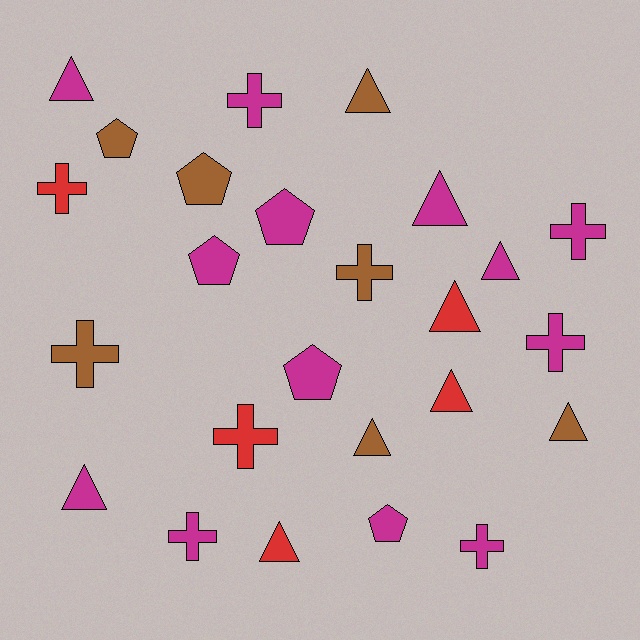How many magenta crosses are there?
There are 5 magenta crosses.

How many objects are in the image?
There are 25 objects.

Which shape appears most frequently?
Triangle, with 10 objects.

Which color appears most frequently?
Magenta, with 13 objects.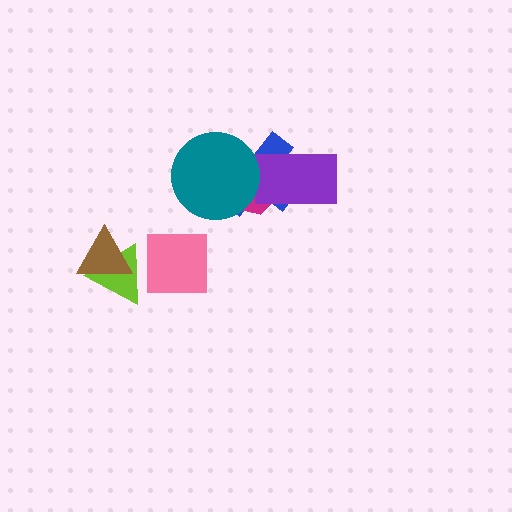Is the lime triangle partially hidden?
Yes, it is partially covered by another shape.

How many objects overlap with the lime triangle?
1 object overlaps with the lime triangle.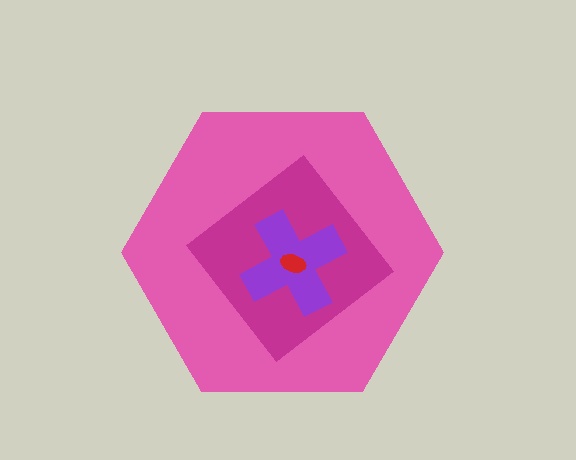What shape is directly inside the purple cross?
The red ellipse.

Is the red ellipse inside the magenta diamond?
Yes.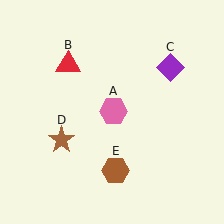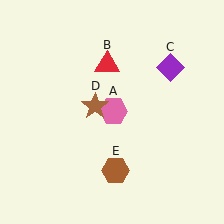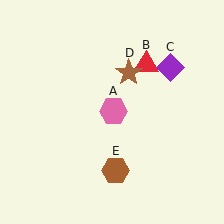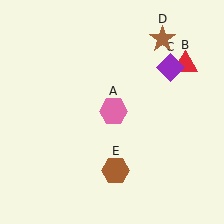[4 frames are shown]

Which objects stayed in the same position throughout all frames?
Pink hexagon (object A) and purple diamond (object C) and brown hexagon (object E) remained stationary.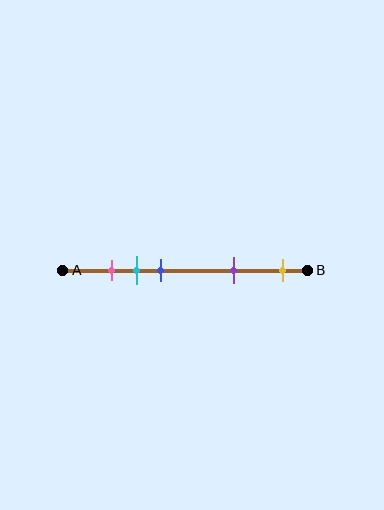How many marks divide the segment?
There are 5 marks dividing the segment.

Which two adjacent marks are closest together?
The pink and cyan marks are the closest adjacent pair.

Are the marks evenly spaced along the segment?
No, the marks are not evenly spaced.